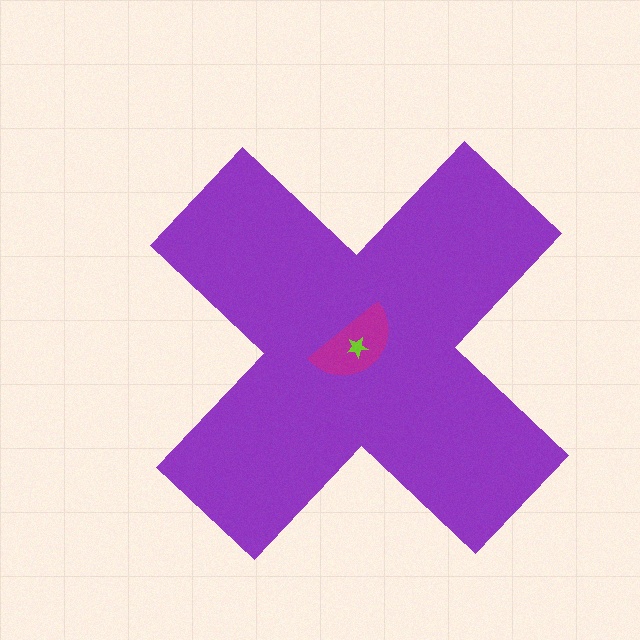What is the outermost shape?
The purple cross.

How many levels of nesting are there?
3.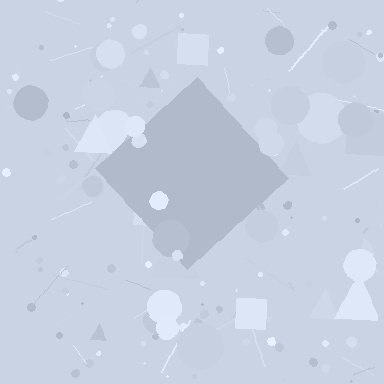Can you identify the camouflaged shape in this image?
The camouflaged shape is a diamond.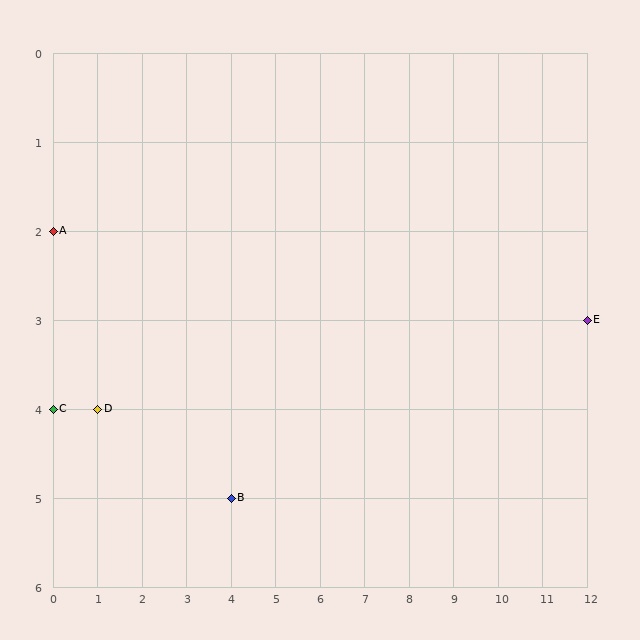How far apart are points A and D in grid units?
Points A and D are 1 column and 2 rows apart (about 2.2 grid units diagonally).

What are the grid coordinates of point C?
Point C is at grid coordinates (0, 4).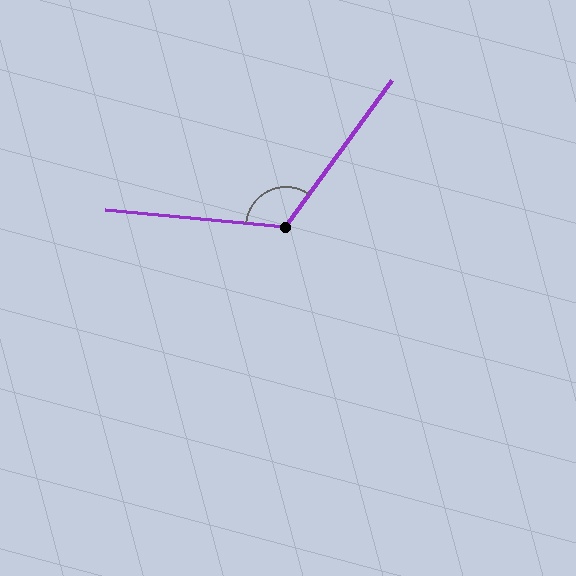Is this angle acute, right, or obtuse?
It is obtuse.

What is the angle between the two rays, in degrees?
Approximately 121 degrees.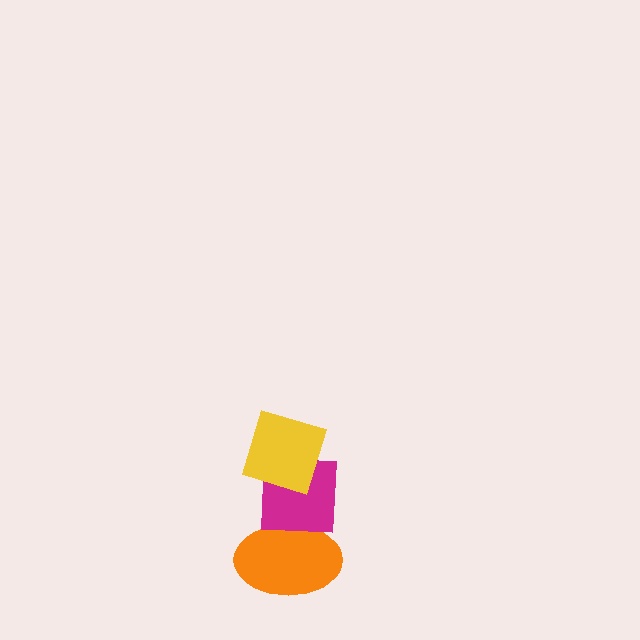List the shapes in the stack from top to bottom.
From top to bottom: the yellow diamond, the magenta square, the orange ellipse.